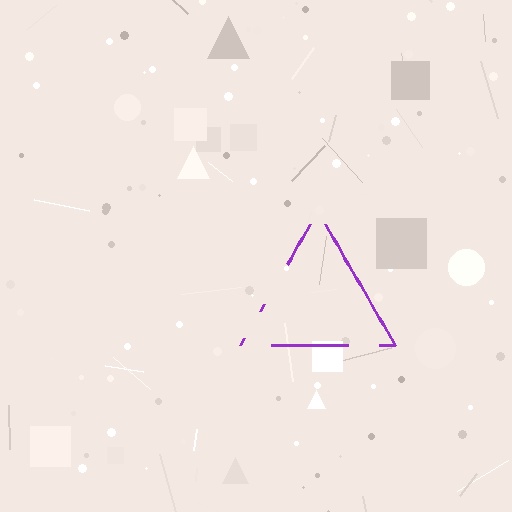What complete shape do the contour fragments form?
The contour fragments form a triangle.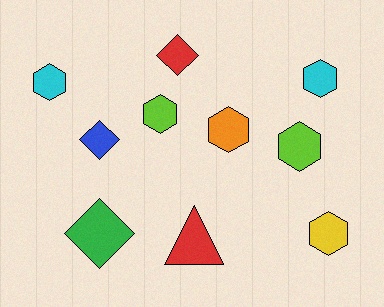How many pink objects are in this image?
There are no pink objects.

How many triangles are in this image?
There is 1 triangle.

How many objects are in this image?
There are 10 objects.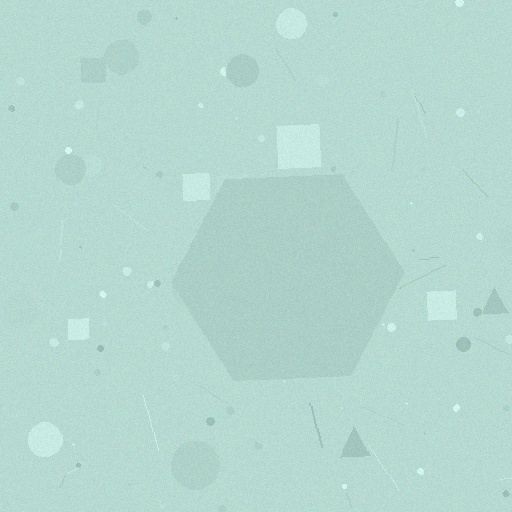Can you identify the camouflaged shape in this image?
The camouflaged shape is a hexagon.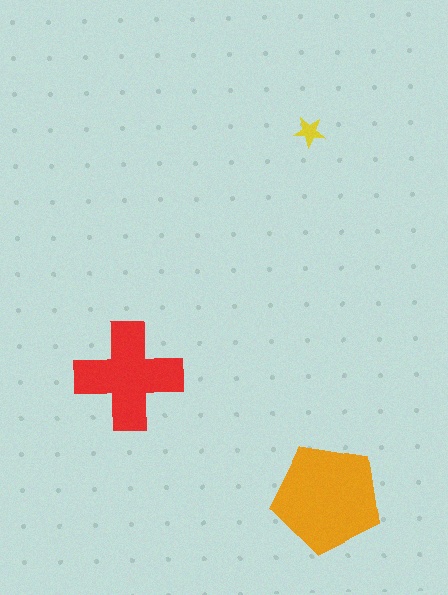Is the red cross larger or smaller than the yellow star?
Larger.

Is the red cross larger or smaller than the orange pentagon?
Smaller.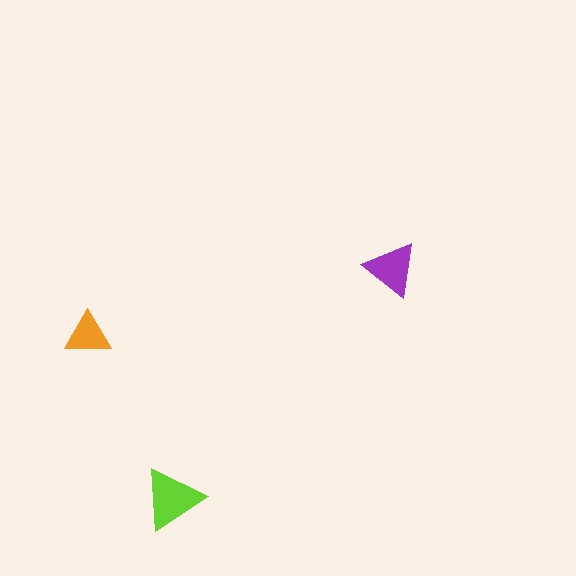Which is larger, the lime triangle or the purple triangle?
The lime one.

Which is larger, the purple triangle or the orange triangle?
The purple one.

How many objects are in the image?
There are 3 objects in the image.